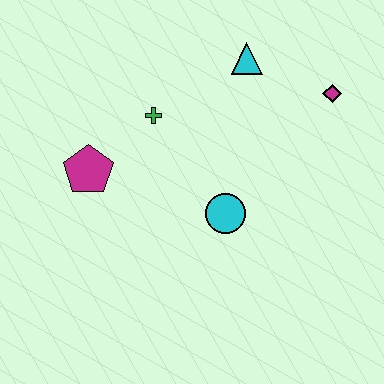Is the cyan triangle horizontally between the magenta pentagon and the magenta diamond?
Yes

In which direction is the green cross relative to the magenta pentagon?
The green cross is to the right of the magenta pentagon.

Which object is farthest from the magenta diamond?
The magenta pentagon is farthest from the magenta diamond.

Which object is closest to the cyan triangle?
The magenta diamond is closest to the cyan triangle.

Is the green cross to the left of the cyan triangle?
Yes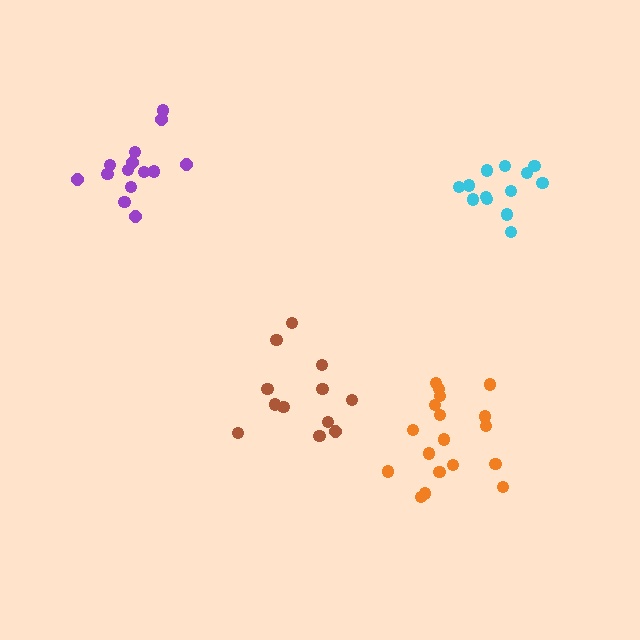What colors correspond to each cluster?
The clusters are colored: purple, orange, cyan, brown.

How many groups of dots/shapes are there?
There are 4 groups.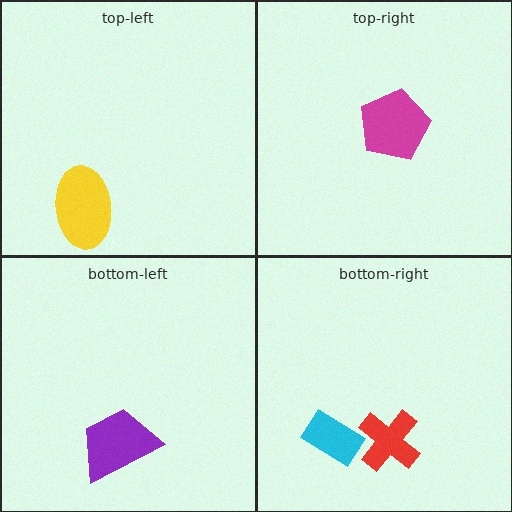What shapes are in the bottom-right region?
The cyan rectangle, the red cross.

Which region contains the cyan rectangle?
The bottom-right region.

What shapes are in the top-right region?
The magenta pentagon.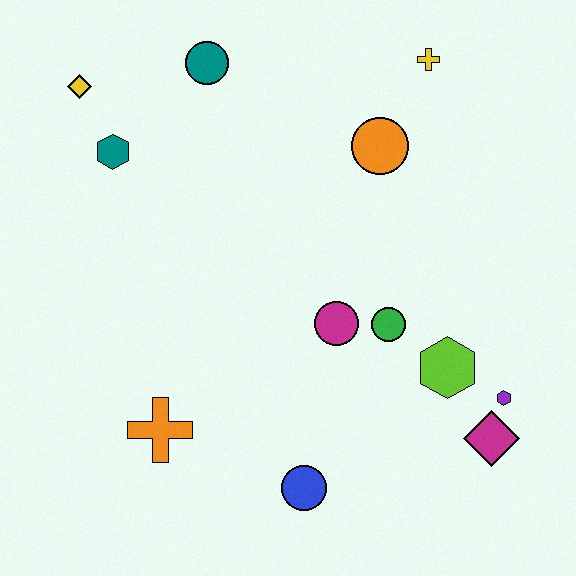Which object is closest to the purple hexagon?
The magenta diamond is closest to the purple hexagon.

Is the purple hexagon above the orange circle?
No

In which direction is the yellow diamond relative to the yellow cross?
The yellow diamond is to the left of the yellow cross.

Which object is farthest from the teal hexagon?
The magenta diamond is farthest from the teal hexagon.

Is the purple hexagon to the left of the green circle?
No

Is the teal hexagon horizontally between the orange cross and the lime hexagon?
No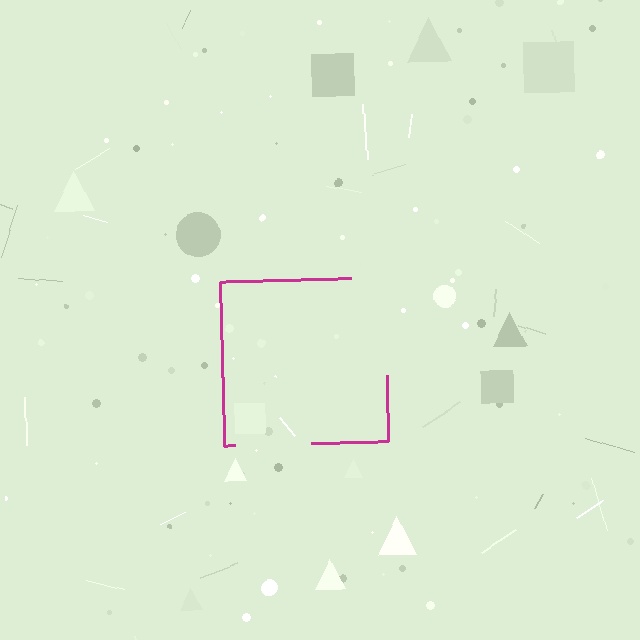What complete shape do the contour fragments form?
The contour fragments form a square.